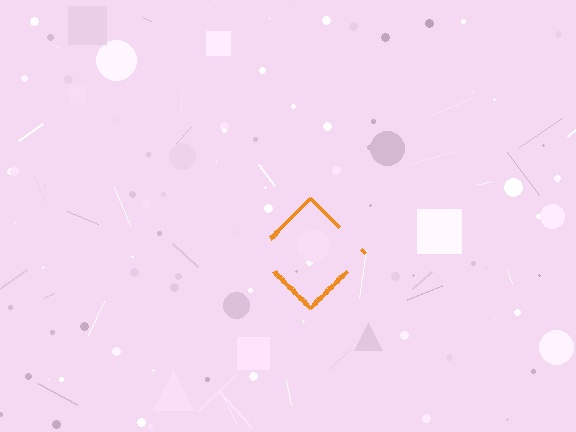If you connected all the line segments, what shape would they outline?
They would outline a diamond.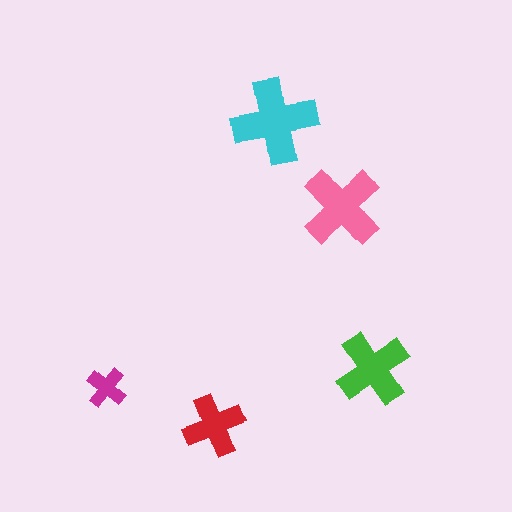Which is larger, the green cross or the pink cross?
The pink one.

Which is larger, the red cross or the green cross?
The green one.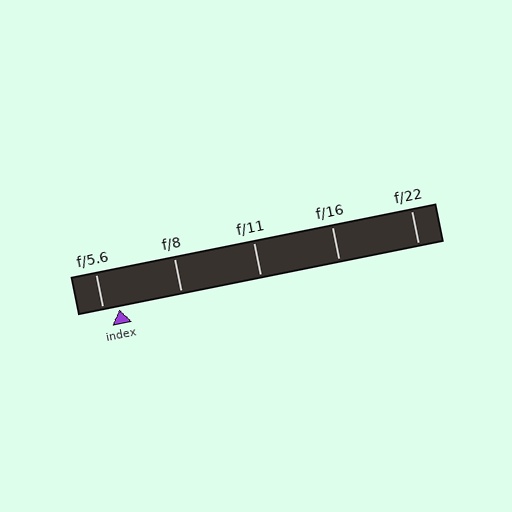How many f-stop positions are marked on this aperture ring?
There are 5 f-stop positions marked.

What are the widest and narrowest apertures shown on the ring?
The widest aperture shown is f/5.6 and the narrowest is f/22.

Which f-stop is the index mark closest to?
The index mark is closest to f/5.6.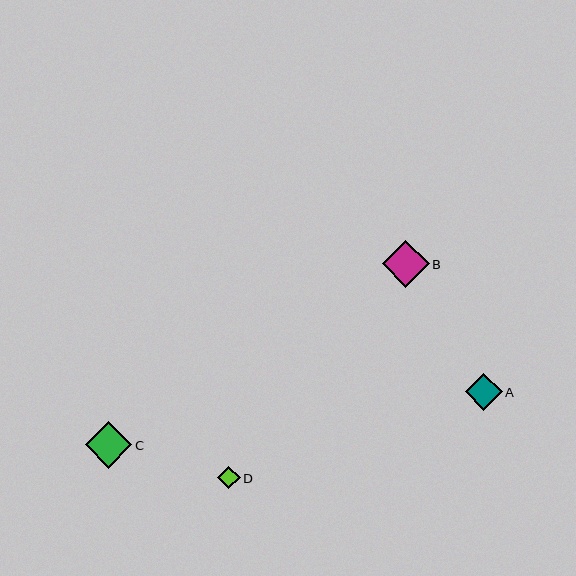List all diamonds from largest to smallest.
From largest to smallest: B, C, A, D.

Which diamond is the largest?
Diamond B is the largest with a size of approximately 47 pixels.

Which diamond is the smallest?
Diamond D is the smallest with a size of approximately 23 pixels.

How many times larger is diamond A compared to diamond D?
Diamond A is approximately 1.6 times the size of diamond D.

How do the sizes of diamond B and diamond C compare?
Diamond B and diamond C are approximately the same size.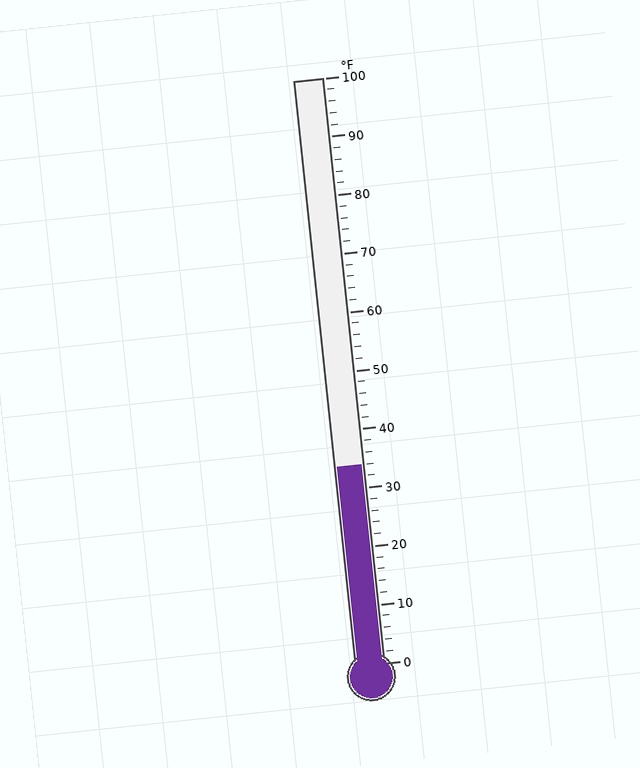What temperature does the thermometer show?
The thermometer shows approximately 34°F.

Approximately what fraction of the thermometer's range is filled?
The thermometer is filled to approximately 35% of its range.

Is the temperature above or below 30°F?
The temperature is above 30°F.